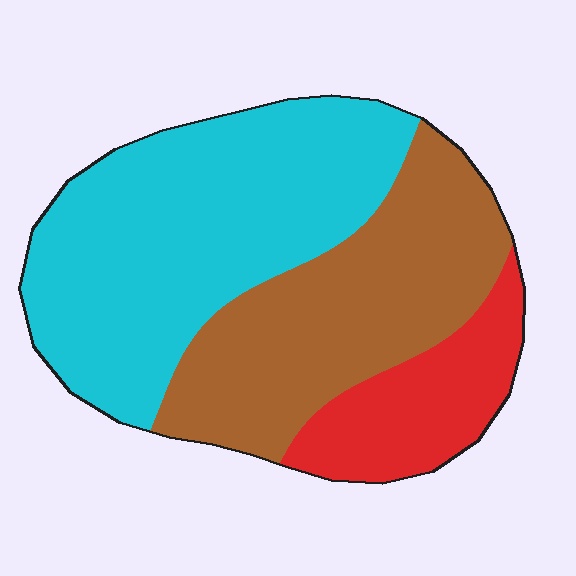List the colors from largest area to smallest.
From largest to smallest: cyan, brown, red.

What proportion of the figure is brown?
Brown takes up between a third and a half of the figure.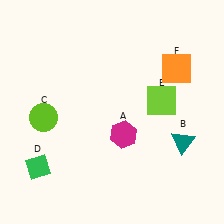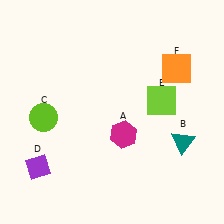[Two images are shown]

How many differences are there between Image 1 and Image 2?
There is 1 difference between the two images.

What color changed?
The diamond (D) changed from green in Image 1 to purple in Image 2.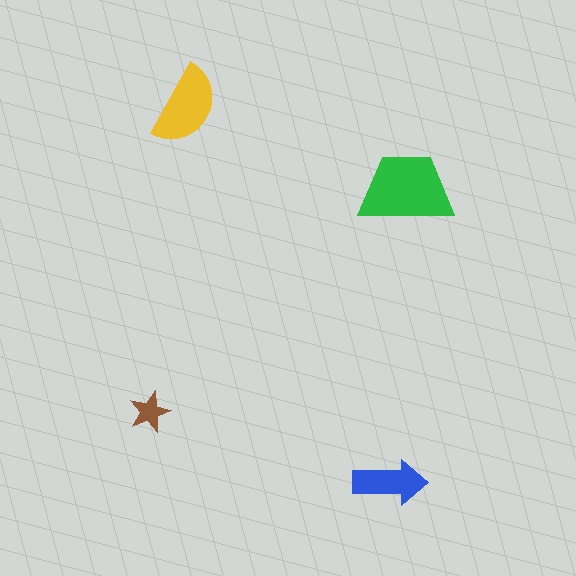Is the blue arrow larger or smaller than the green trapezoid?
Smaller.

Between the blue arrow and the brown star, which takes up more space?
The blue arrow.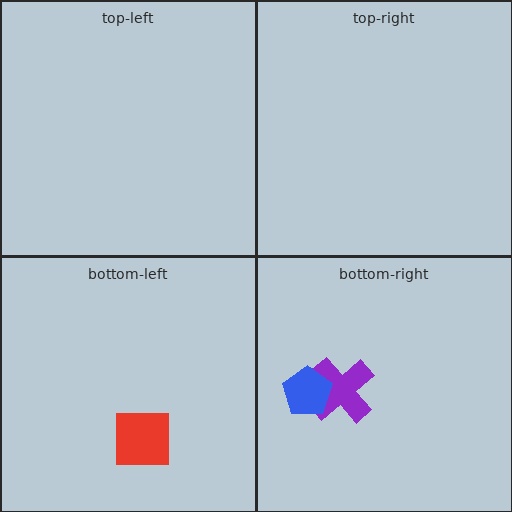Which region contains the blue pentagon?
The bottom-right region.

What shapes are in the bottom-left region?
The red square.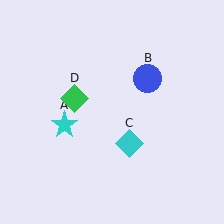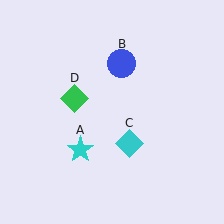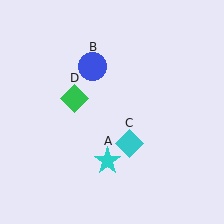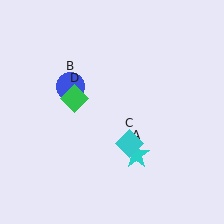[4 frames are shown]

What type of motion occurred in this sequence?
The cyan star (object A), blue circle (object B) rotated counterclockwise around the center of the scene.